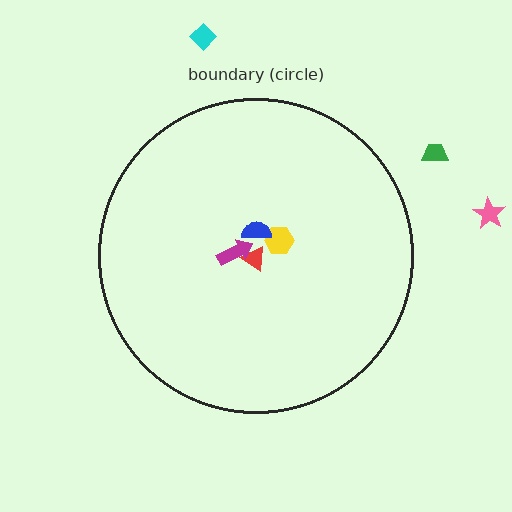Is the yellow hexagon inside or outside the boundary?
Inside.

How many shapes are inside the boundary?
4 inside, 3 outside.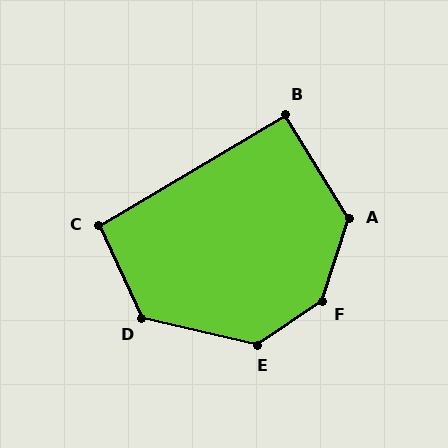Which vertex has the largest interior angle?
F, at approximately 142 degrees.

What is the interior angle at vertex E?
Approximately 133 degrees (obtuse).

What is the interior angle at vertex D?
Approximately 128 degrees (obtuse).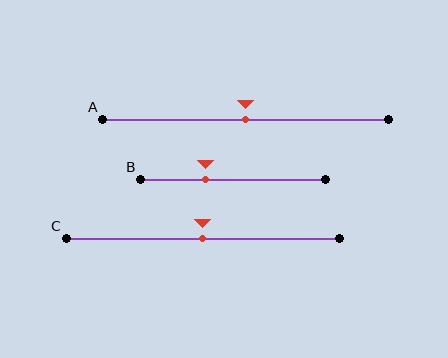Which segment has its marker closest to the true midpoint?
Segment A has its marker closest to the true midpoint.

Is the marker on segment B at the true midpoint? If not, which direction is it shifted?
No, the marker on segment B is shifted to the left by about 15% of the segment length.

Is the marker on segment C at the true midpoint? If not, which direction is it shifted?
Yes, the marker on segment C is at the true midpoint.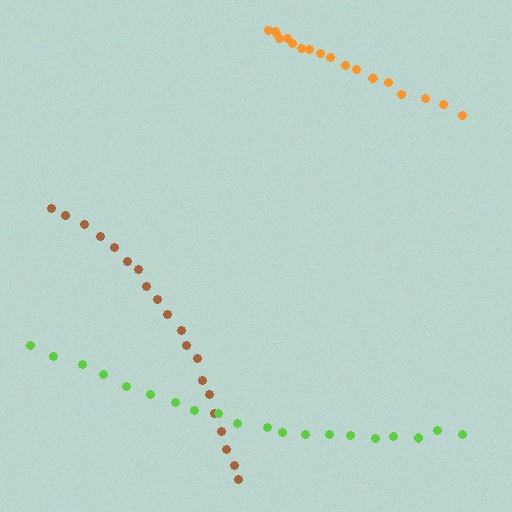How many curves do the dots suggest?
There are 3 distinct paths.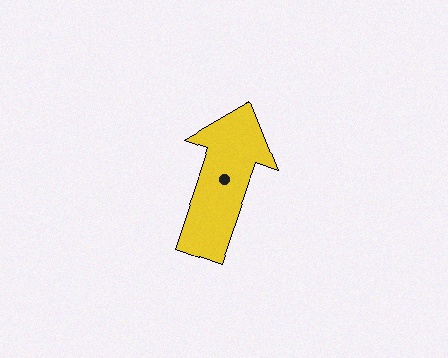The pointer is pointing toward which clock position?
Roughly 1 o'clock.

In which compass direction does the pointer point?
North.